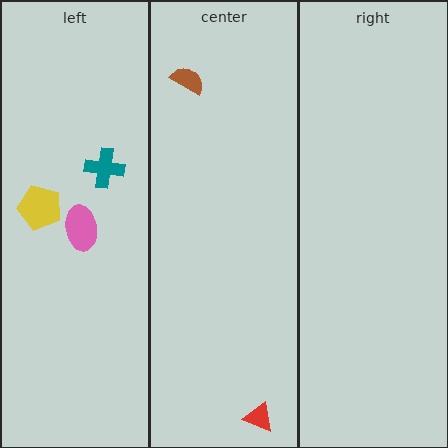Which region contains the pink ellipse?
The left region.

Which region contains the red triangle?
The center region.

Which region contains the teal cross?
The left region.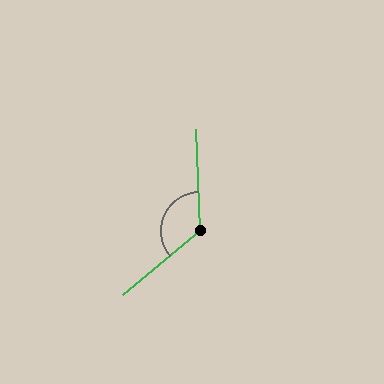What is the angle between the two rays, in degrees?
Approximately 128 degrees.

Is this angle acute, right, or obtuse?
It is obtuse.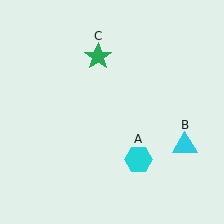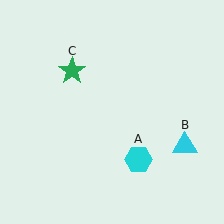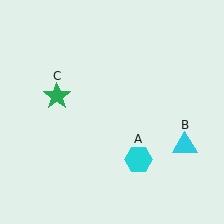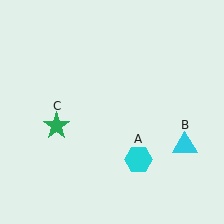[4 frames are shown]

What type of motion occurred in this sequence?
The green star (object C) rotated counterclockwise around the center of the scene.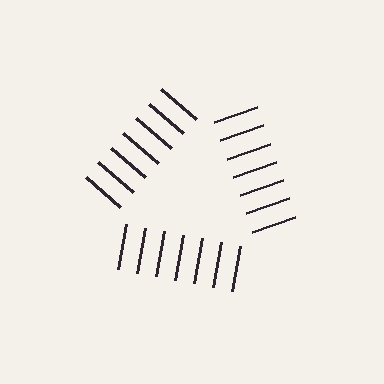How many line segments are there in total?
21 — 7 along each of the 3 edges.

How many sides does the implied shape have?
3 sides — the line-ends trace a triangle.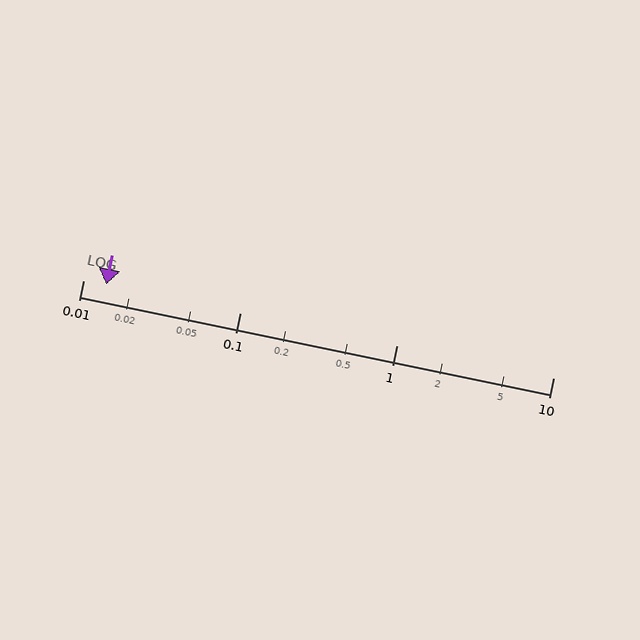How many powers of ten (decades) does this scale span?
The scale spans 3 decades, from 0.01 to 10.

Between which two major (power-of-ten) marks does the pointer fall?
The pointer is between 0.01 and 0.1.